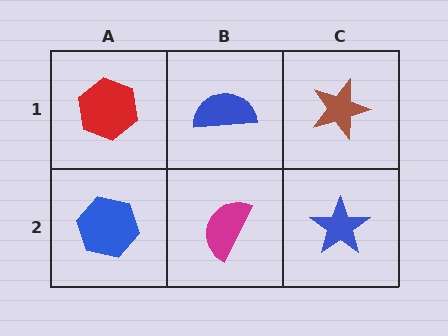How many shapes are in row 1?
3 shapes.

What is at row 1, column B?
A blue semicircle.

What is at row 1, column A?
A red hexagon.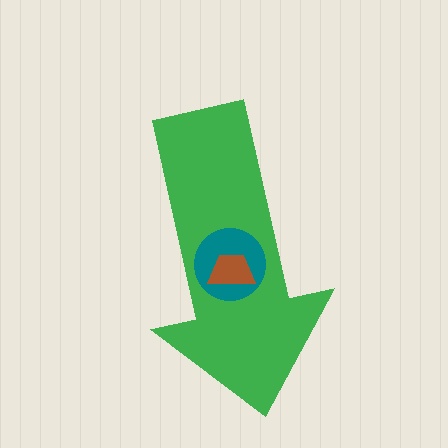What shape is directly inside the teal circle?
The brown trapezoid.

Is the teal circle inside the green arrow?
Yes.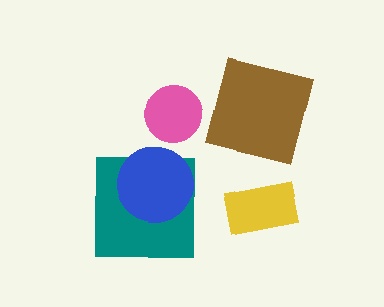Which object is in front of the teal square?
The blue circle is in front of the teal square.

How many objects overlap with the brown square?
0 objects overlap with the brown square.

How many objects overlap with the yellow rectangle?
0 objects overlap with the yellow rectangle.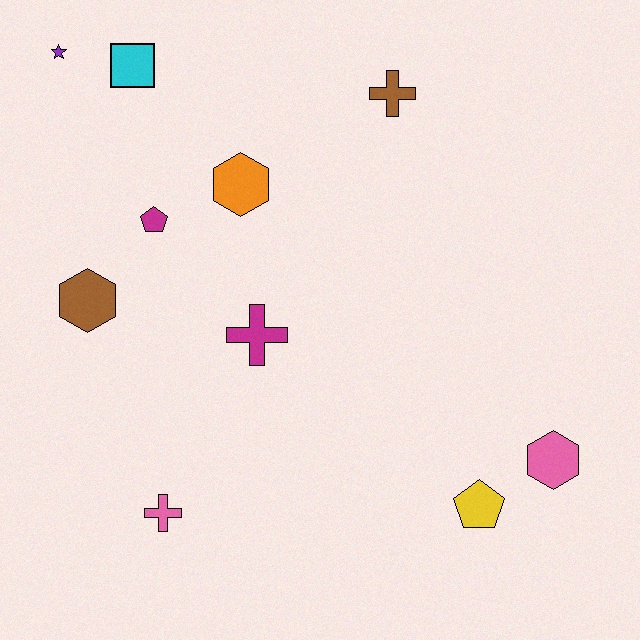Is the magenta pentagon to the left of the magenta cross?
Yes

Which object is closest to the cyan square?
The purple star is closest to the cyan square.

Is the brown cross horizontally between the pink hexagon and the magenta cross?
Yes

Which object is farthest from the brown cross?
The pink cross is farthest from the brown cross.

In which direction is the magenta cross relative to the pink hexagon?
The magenta cross is to the left of the pink hexagon.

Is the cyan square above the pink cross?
Yes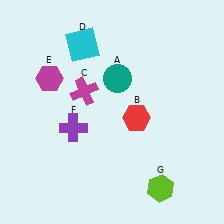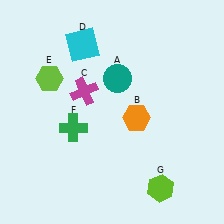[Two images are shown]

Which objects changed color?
B changed from red to orange. E changed from magenta to lime. F changed from purple to green.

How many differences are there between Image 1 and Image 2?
There are 3 differences between the two images.